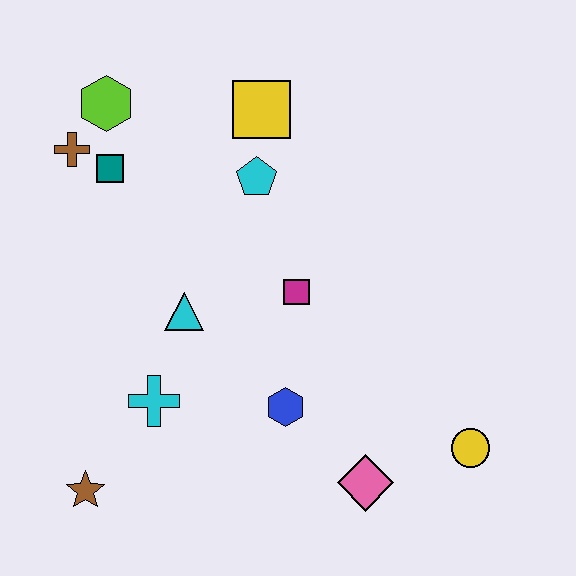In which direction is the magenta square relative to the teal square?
The magenta square is to the right of the teal square.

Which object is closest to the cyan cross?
The cyan triangle is closest to the cyan cross.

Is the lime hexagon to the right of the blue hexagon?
No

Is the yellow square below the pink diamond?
No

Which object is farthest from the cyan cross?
The yellow circle is farthest from the cyan cross.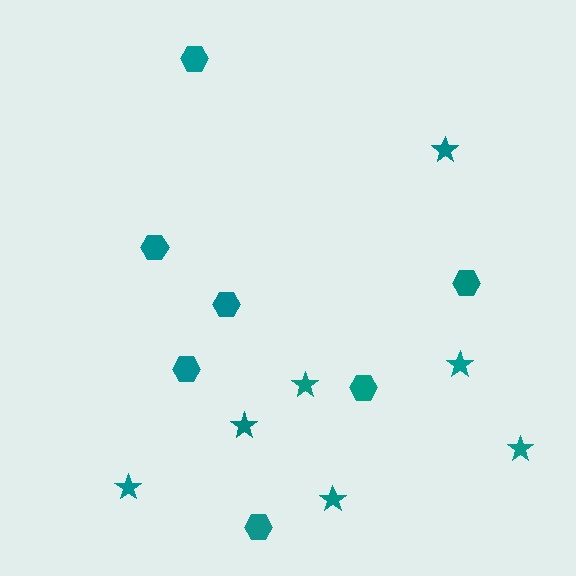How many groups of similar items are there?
There are 2 groups: one group of hexagons (7) and one group of stars (7).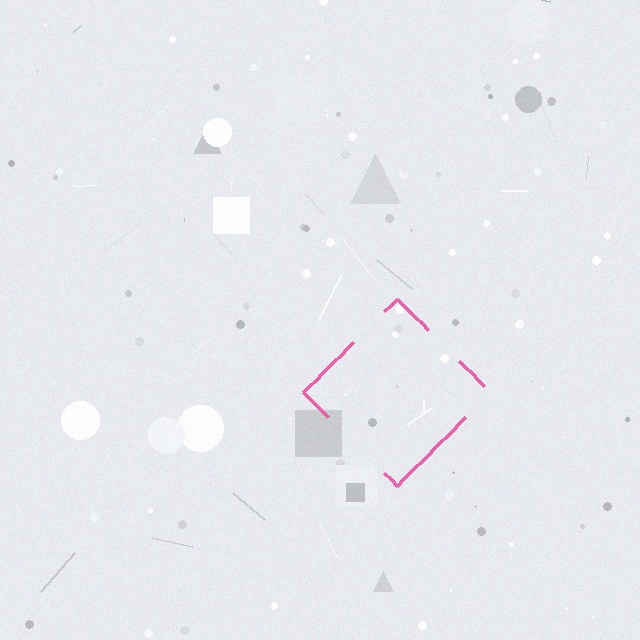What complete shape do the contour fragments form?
The contour fragments form a diamond.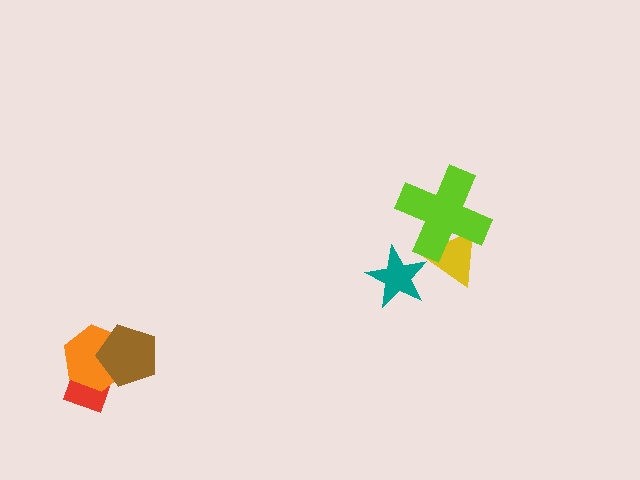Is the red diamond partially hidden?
Yes, it is partially covered by another shape.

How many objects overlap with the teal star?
1 object overlaps with the teal star.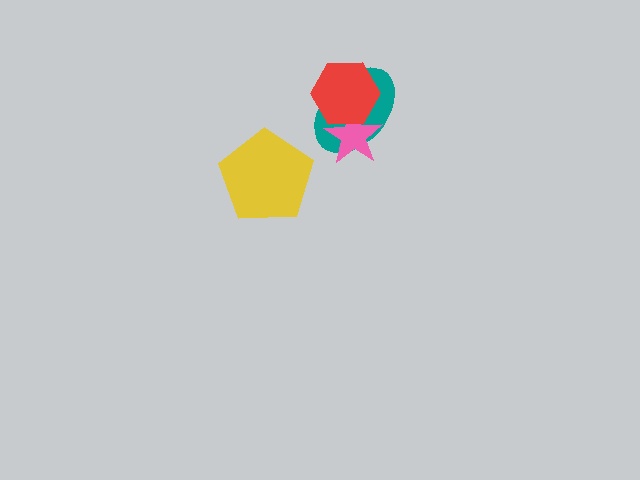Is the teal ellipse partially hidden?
Yes, it is partially covered by another shape.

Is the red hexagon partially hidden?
No, no other shape covers it.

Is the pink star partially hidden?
Yes, it is partially covered by another shape.